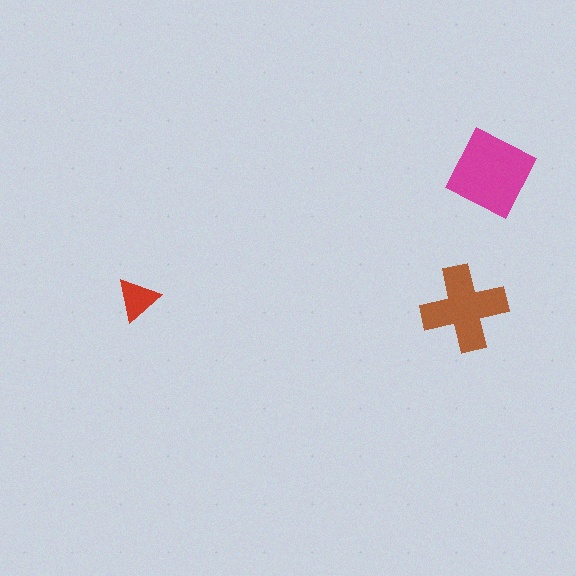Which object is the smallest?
The red triangle.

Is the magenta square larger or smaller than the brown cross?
Larger.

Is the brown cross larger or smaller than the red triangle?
Larger.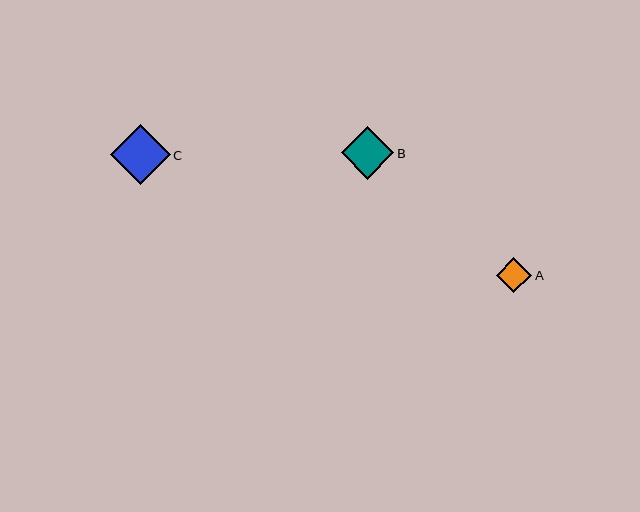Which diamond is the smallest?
Diamond A is the smallest with a size of approximately 35 pixels.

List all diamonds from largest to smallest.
From largest to smallest: C, B, A.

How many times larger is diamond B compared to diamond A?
Diamond B is approximately 1.5 times the size of diamond A.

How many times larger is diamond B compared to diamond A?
Diamond B is approximately 1.5 times the size of diamond A.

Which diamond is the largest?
Diamond C is the largest with a size of approximately 60 pixels.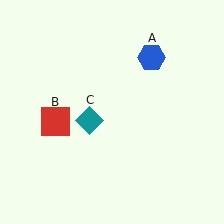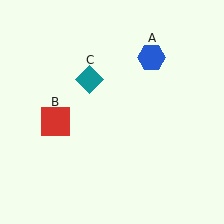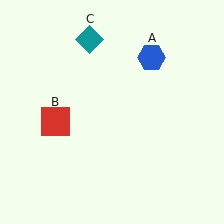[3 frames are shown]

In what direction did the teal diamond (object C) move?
The teal diamond (object C) moved up.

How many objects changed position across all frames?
1 object changed position: teal diamond (object C).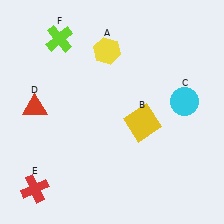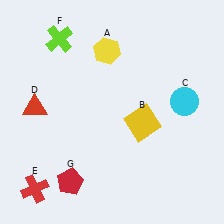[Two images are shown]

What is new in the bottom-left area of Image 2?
A red pentagon (G) was added in the bottom-left area of Image 2.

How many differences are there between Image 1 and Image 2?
There is 1 difference between the two images.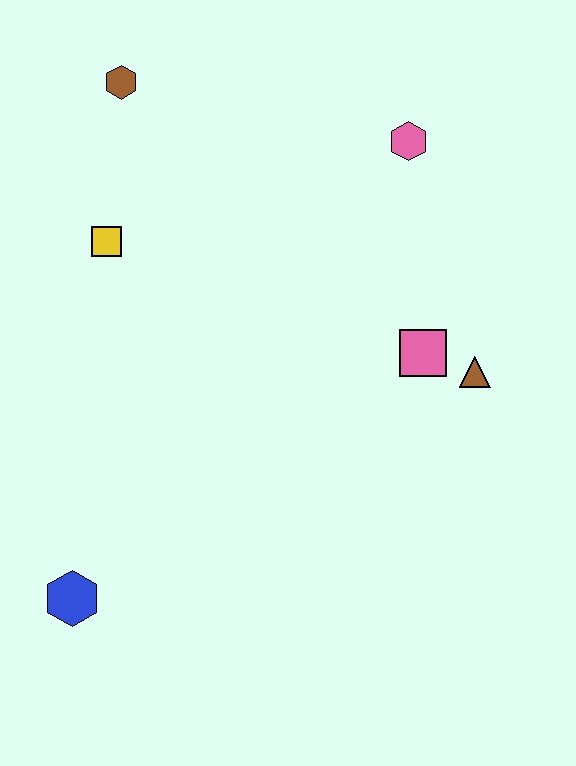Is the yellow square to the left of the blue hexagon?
No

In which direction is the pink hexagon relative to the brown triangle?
The pink hexagon is above the brown triangle.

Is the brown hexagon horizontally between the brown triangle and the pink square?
No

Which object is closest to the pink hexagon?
The pink square is closest to the pink hexagon.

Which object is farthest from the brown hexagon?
The blue hexagon is farthest from the brown hexagon.